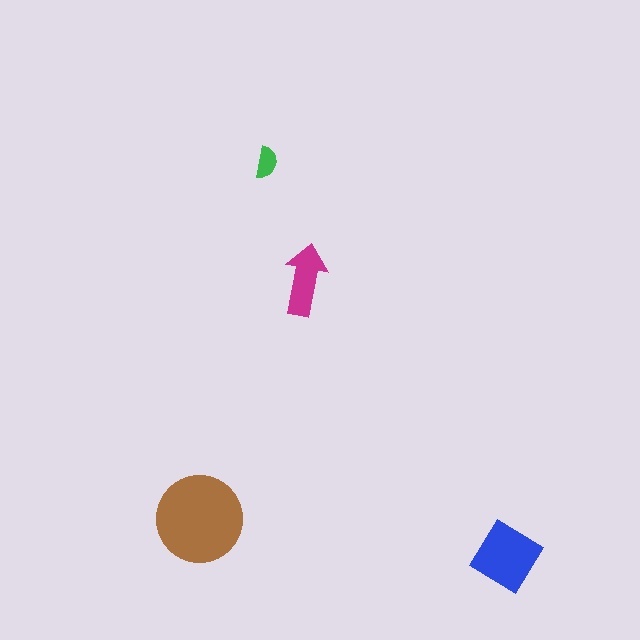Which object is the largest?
The brown circle.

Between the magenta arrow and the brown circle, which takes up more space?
The brown circle.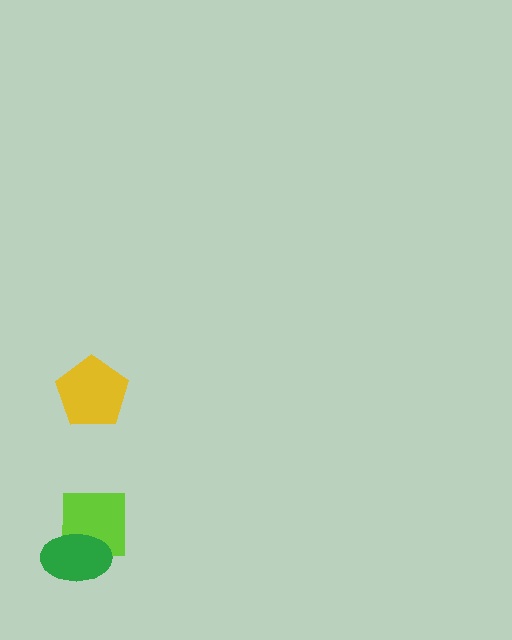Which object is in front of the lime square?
The green ellipse is in front of the lime square.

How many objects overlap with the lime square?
1 object overlaps with the lime square.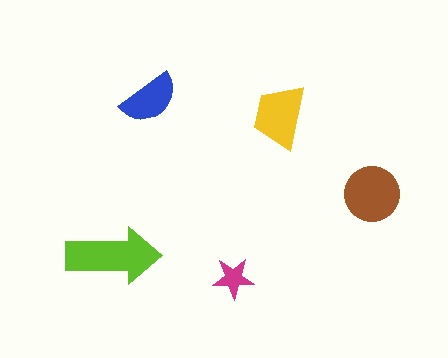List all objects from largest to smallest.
The lime arrow, the brown circle, the yellow trapezoid, the blue semicircle, the magenta star.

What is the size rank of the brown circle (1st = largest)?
2nd.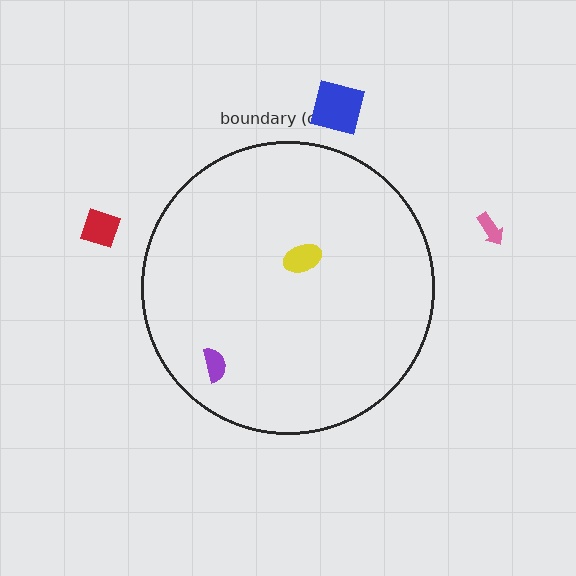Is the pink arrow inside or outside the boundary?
Outside.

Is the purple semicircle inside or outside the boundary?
Inside.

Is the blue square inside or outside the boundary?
Outside.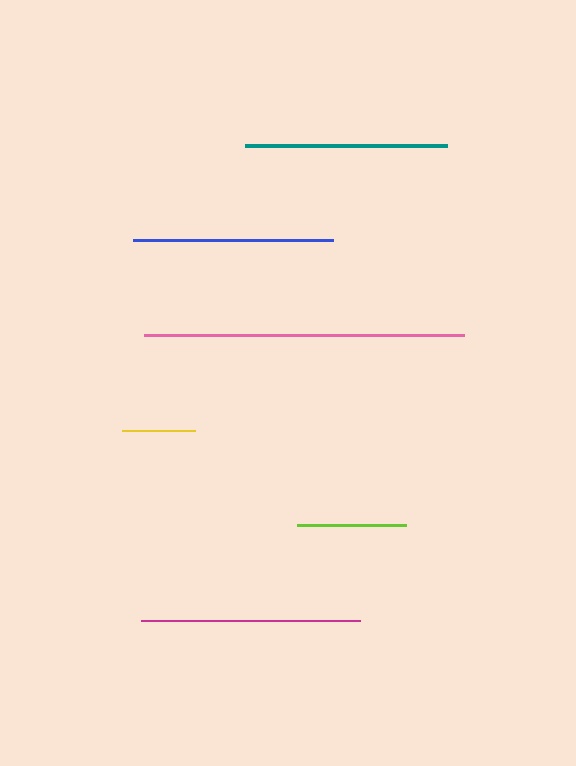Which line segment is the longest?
The pink line is the longest at approximately 320 pixels.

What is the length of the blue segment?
The blue segment is approximately 200 pixels long.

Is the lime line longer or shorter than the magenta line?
The magenta line is longer than the lime line.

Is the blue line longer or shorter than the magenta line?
The magenta line is longer than the blue line.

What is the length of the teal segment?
The teal segment is approximately 202 pixels long.